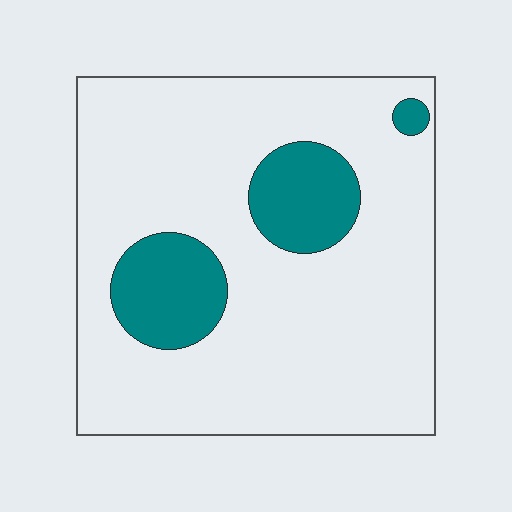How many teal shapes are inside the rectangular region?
3.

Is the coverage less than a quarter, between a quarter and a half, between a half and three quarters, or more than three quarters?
Less than a quarter.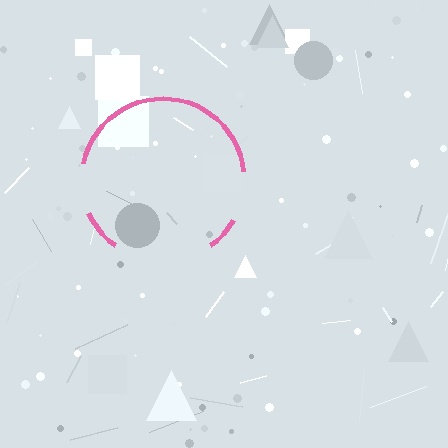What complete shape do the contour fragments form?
The contour fragments form a circle.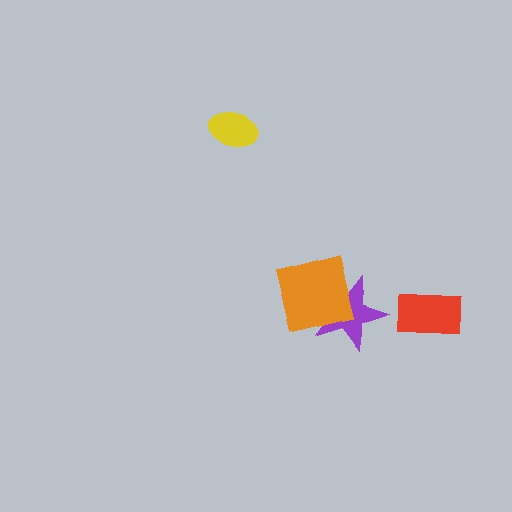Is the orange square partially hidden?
No, no other shape covers it.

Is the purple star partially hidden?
Yes, it is partially covered by another shape.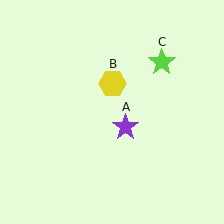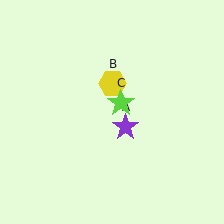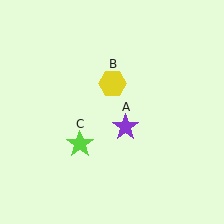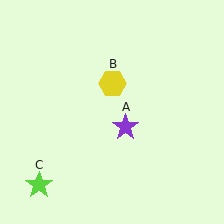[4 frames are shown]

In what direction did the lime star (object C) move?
The lime star (object C) moved down and to the left.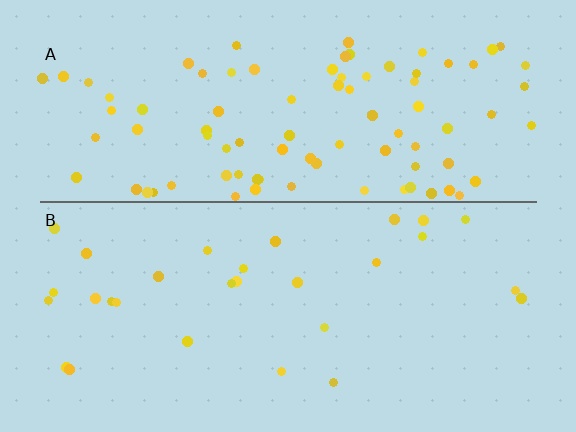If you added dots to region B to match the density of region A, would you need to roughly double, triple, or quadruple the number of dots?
Approximately triple.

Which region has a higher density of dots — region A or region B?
A (the top).